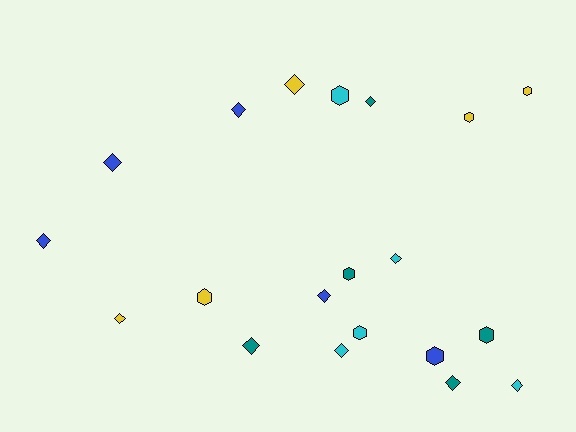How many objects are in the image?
There are 20 objects.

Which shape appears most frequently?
Diamond, with 12 objects.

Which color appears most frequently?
Cyan, with 5 objects.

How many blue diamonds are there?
There are 4 blue diamonds.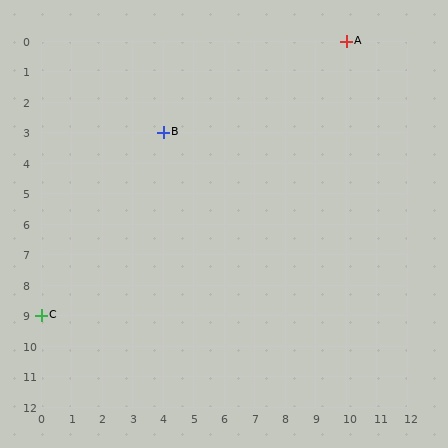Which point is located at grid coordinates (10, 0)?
Point A is at (10, 0).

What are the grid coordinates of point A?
Point A is at grid coordinates (10, 0).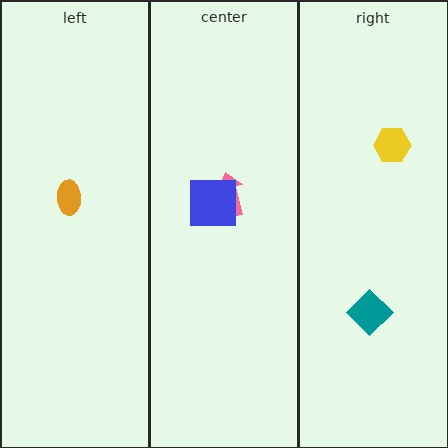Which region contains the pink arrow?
The center region.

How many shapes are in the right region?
2.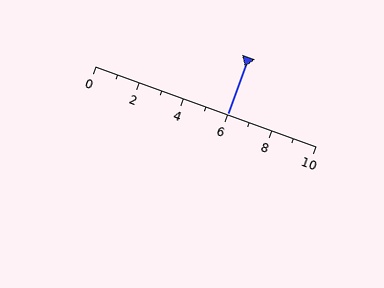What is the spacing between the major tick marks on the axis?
The major ticks are spaced 2 apart.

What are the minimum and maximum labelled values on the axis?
The axis runs from 0 to 10.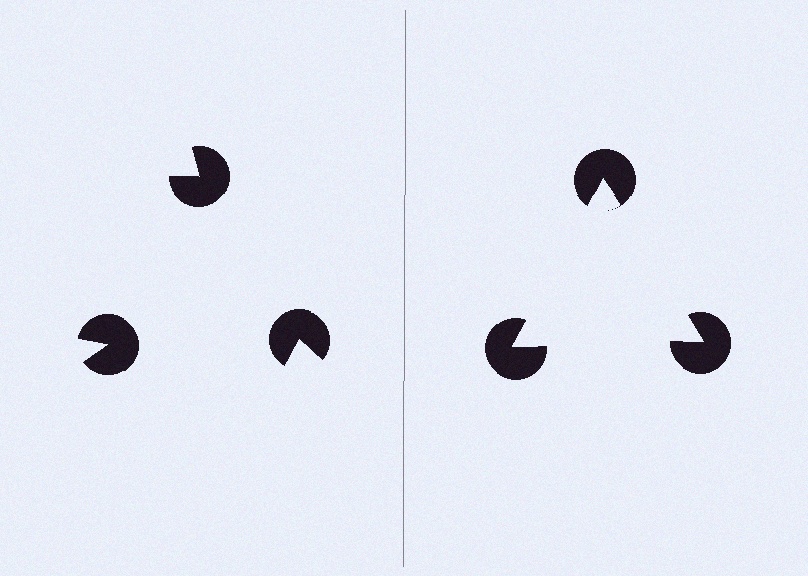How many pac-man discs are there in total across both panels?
6 — 3 on each side.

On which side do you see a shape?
An illusory triangle appears on the right side. On the left side the wedge cuts are rotated, so no coherent shape forms.